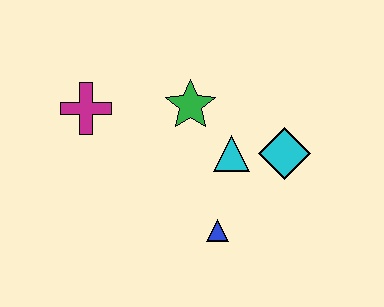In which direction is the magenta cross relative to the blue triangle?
The magenta cross is to the left of the blue triangle.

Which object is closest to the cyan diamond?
The cyan triangle is closest to the cyan diamond.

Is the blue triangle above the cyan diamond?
No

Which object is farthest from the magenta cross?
The cyan diamond is farthest from the magenta cross.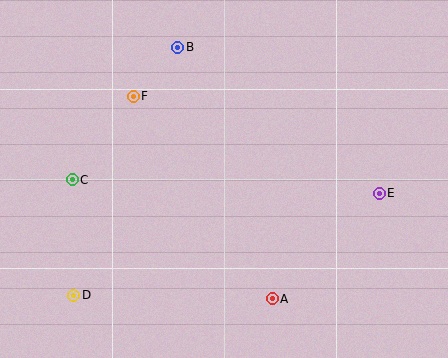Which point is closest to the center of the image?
Point F at (133, 96) is closest to the center.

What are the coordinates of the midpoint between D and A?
The midpoint between D and A is at (173, 297).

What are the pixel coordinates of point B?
Point B is at (178, 47).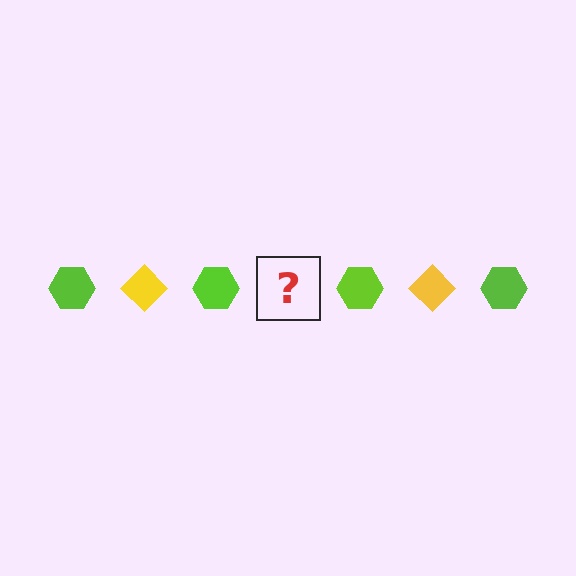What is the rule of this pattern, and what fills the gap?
The rule is that the pattern alternates between lime hexagon and yellow diamond. The gap should be filled with a yellow diamond.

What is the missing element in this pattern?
The missing element is a yellow diamond.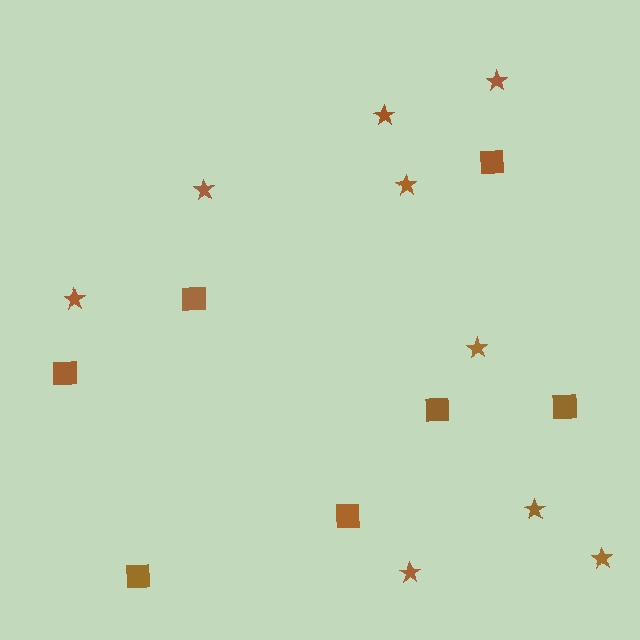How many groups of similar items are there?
There are 2 groups: one group of stars (9) and one group of squares (7).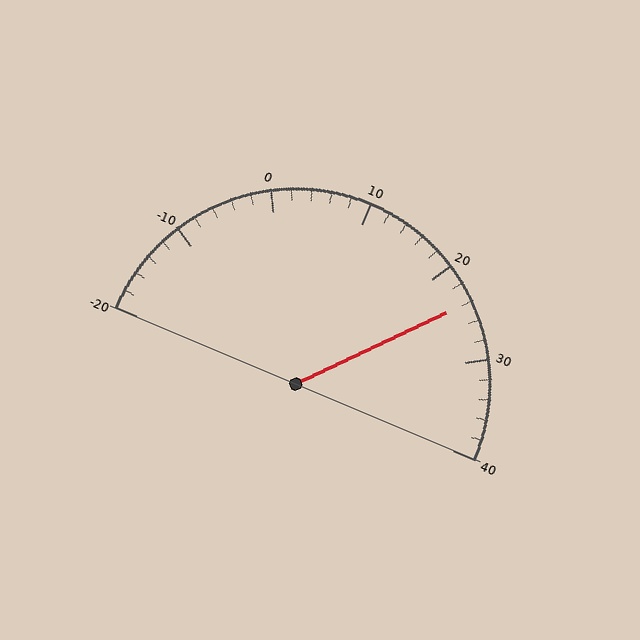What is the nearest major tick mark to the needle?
The nearest major tick mark is 20.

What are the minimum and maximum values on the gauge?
The gauge ranges from -20 to 40.